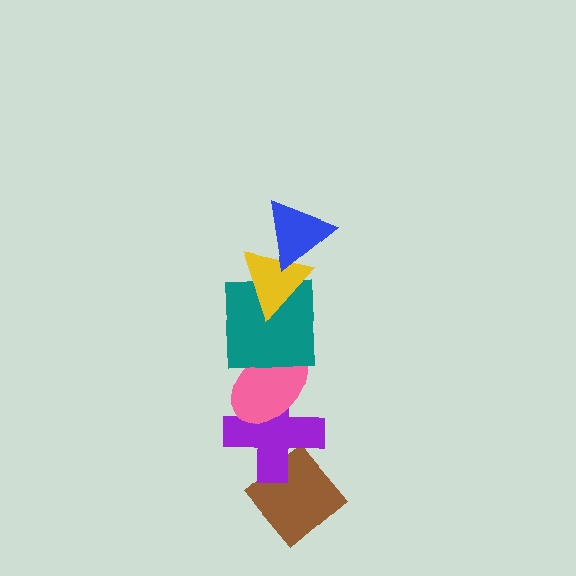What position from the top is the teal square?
The teal square is 3rd from the top.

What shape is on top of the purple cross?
The pink ellipse is on top of the purple cross.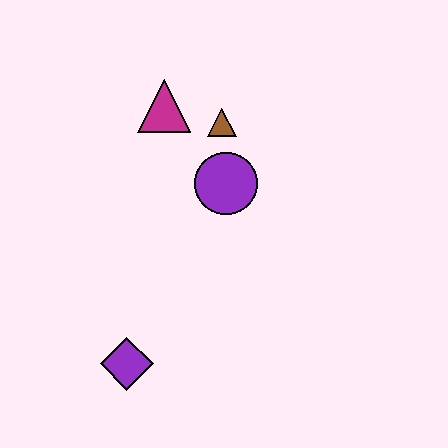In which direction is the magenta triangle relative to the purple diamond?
The magenta triangle is above the purple diamond.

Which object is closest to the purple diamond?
The purple circle is closest to the purple diamond.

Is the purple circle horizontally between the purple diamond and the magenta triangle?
No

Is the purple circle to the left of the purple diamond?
No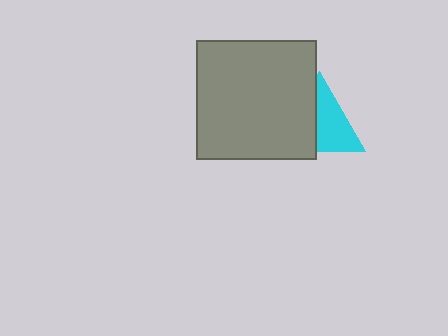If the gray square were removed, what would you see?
You would see the complete cyan triangle.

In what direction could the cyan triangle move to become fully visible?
The cyan triangle could move right. That would shift it out from behind the gray square entirely.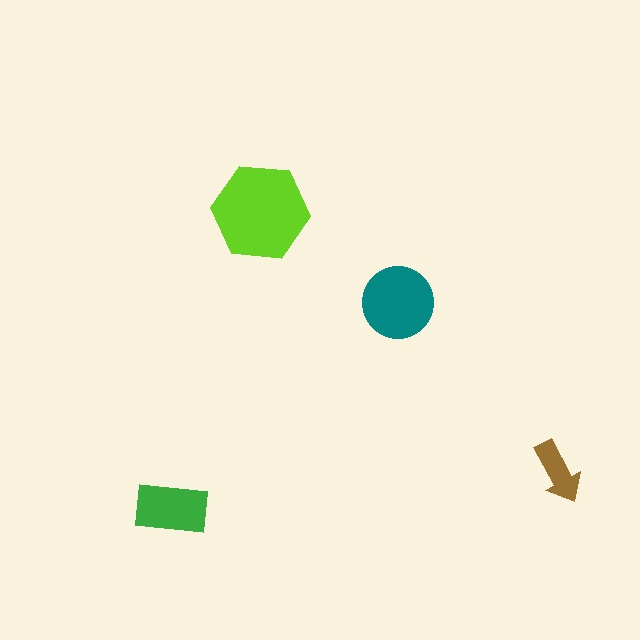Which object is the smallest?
The brown arrow.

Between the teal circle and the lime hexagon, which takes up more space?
The lime hexagon.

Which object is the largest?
The lime hexagon.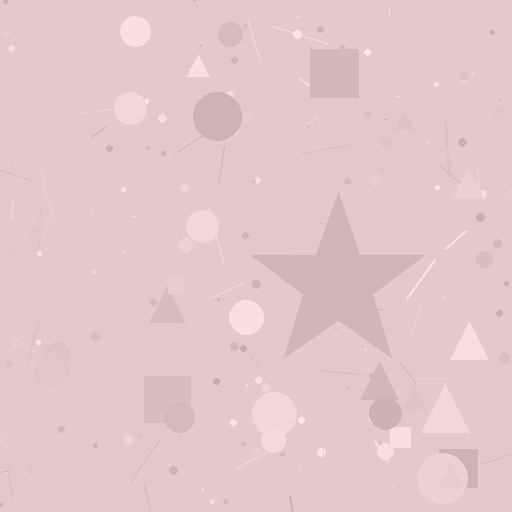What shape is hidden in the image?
A star is hidden in the image.